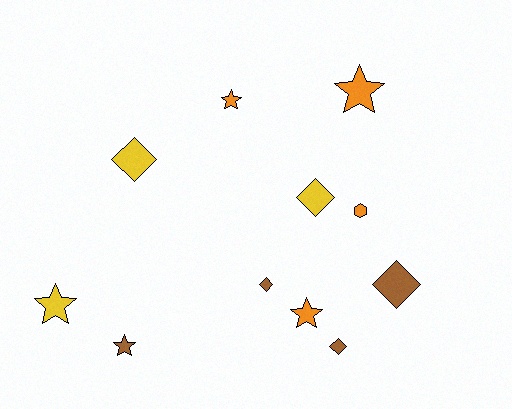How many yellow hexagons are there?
There are no yellow hexagons.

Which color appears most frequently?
Brown, with 4 objects.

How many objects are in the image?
There are 11 objects.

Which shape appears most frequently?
Diamond, with 5 objects.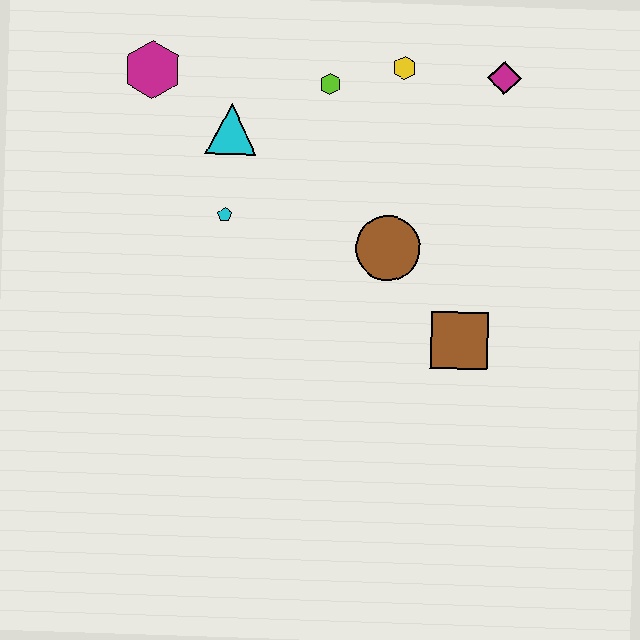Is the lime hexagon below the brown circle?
No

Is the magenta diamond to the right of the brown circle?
Yes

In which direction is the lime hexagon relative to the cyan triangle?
The lime hexagon is to the right of the cyan triangle.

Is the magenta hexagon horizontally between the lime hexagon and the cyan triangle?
No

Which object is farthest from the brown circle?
The magenta hexagon is farthest from the brown circle.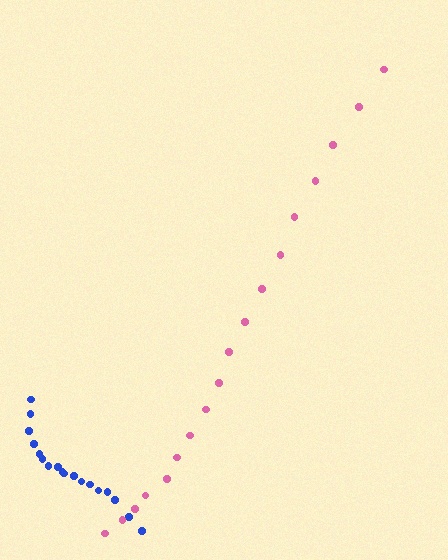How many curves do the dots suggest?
There are 2 distinct paths.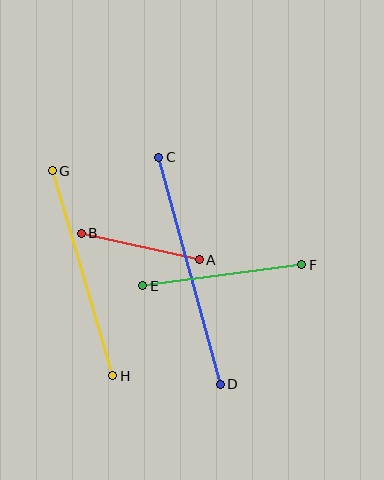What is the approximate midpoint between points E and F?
The midpoint is at approximately (222, 275) pixels.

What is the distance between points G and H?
The distance is approximately 214 pixels.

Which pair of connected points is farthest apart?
Points C and D are farthest apart.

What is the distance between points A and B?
The distance is approximately 121 pixels.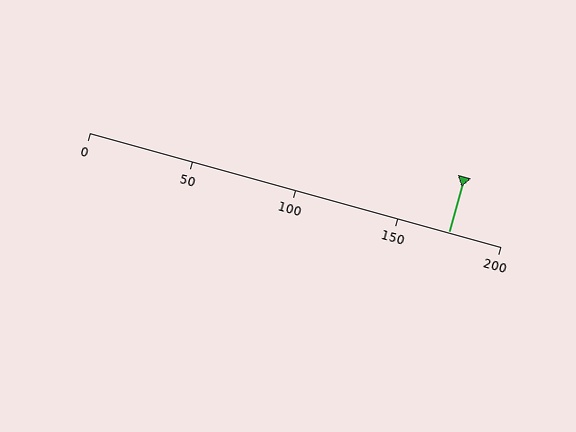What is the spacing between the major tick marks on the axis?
The major ticks are spaced 50 apart.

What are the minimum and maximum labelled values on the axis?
The axis runs from 0 to 200.